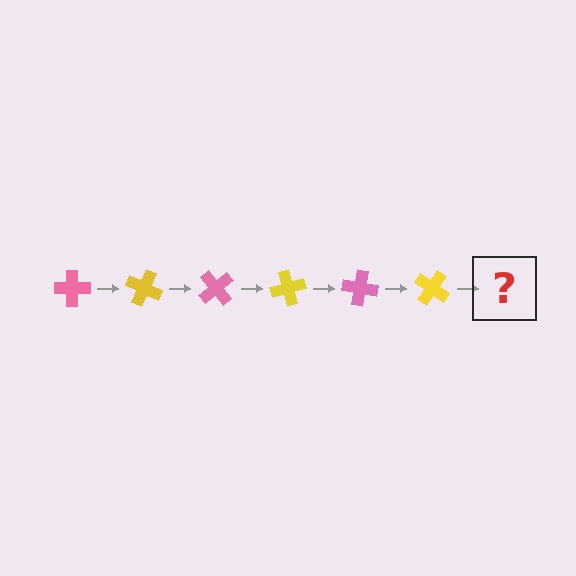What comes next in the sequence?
The next element should be a pink cross, rotated 150 degrees from the start.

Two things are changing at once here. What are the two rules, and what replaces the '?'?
The two rules are that it rotates 25 degrees each step and the color cycles through pink and yellow. The '?' should be a pink cross, rotated 150 degrees from the start.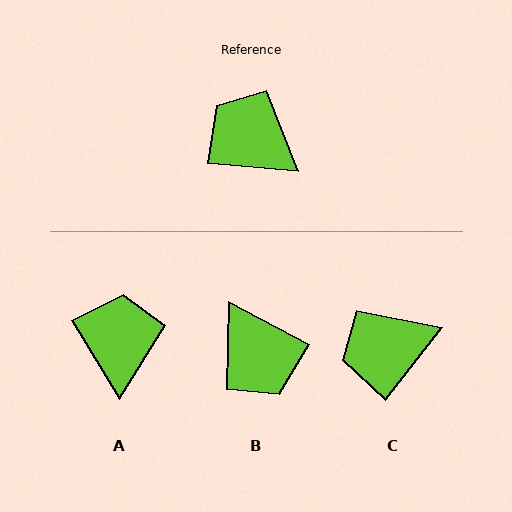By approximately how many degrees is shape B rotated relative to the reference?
Approximately 157 degrees counter-clockwise.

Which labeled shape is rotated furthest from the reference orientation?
B, about 157 degrees away.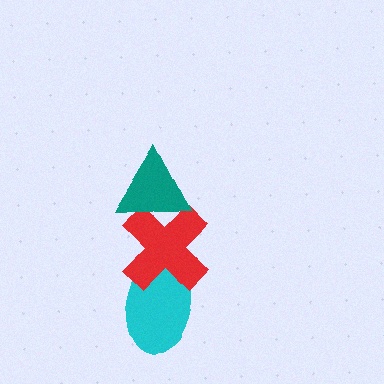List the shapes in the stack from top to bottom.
From top to bottom: the teal triangle, the red cross, the cyan ellipse.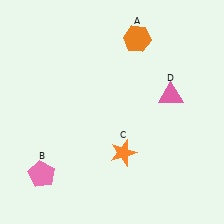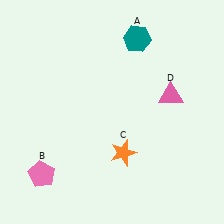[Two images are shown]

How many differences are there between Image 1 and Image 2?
There is 1 difference between the two images.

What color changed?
The hexagon (A) changed from orange in Image 1 to teal in Image 2.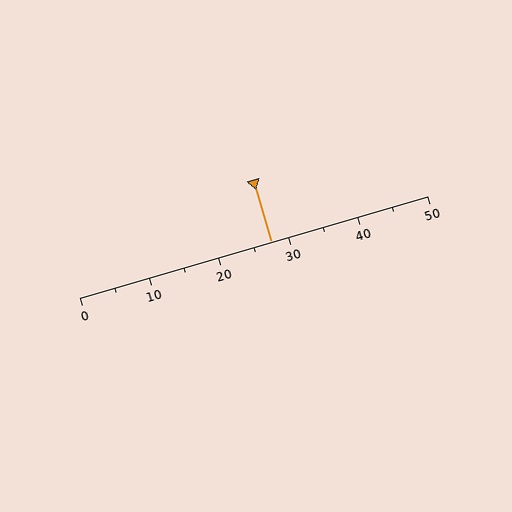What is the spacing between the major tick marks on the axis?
The major ticks are spaced 10 apart.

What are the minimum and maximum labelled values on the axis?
The axis runs from 0 to 50.